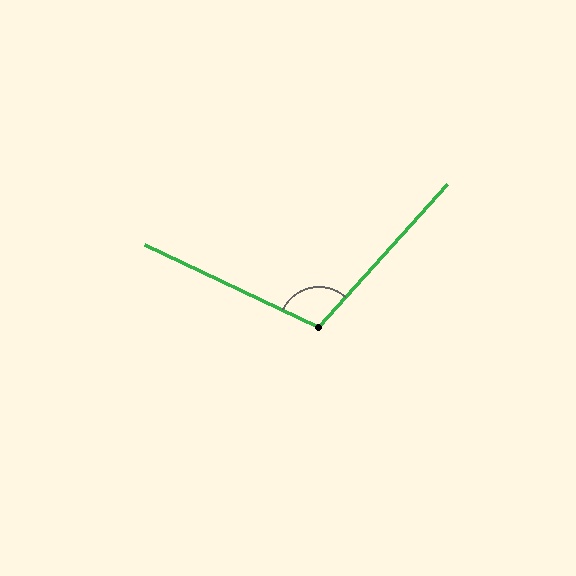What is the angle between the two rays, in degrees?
Approximately 107 degrees.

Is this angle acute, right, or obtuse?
It is obtuse.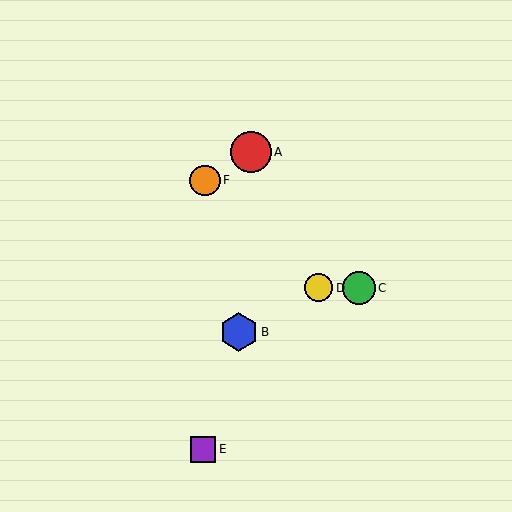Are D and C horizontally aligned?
Yes, both are at y≈288.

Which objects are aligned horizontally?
Objects C, D are aligned horizontally.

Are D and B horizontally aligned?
No, D is at y≈288 and B is at y≈332.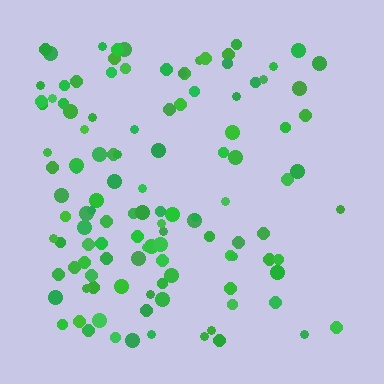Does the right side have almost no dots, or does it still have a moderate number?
Still a moderate number, just noticeably fewer than the left.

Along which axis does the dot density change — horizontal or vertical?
Horizontal.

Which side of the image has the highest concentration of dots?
The left.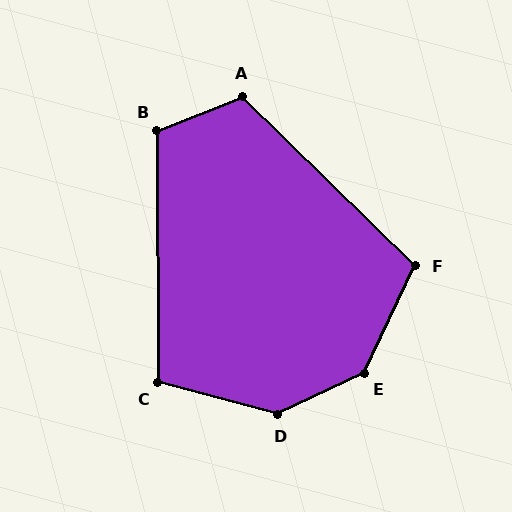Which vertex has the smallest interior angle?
C, at approximately 105 degrees.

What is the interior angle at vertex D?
Approximately 140 degrees (obtuse).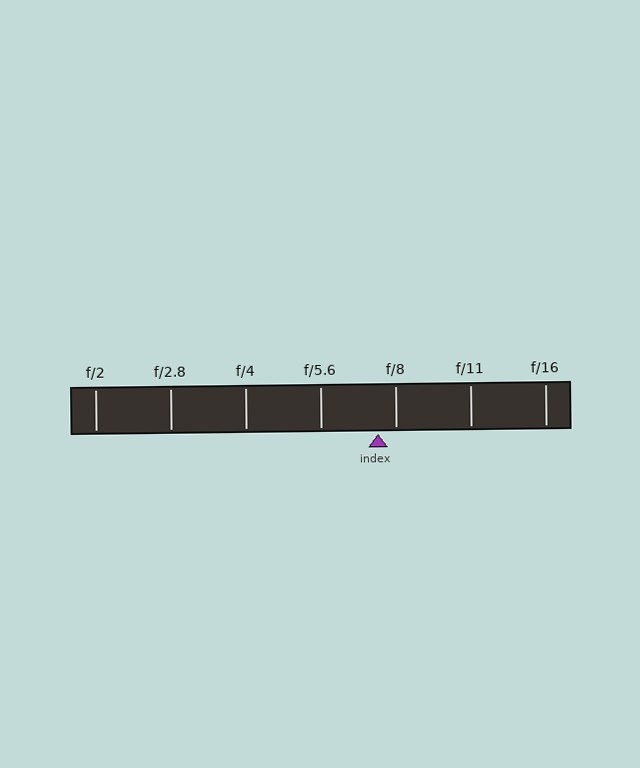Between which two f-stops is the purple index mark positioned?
The index mark is between f/5.6 and f/8.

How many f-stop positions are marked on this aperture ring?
There are 7 f-stop positions marked.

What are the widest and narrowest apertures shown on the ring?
The widest aperture shown is f/2 and the narrowest is f/16.